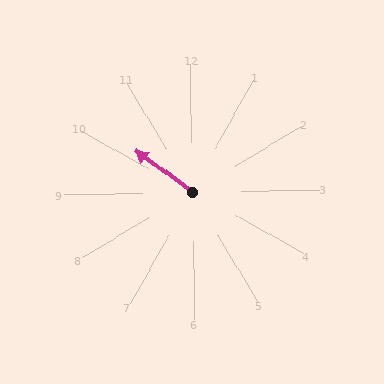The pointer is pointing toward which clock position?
Roughly 10 o'clock.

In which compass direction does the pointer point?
Northwest.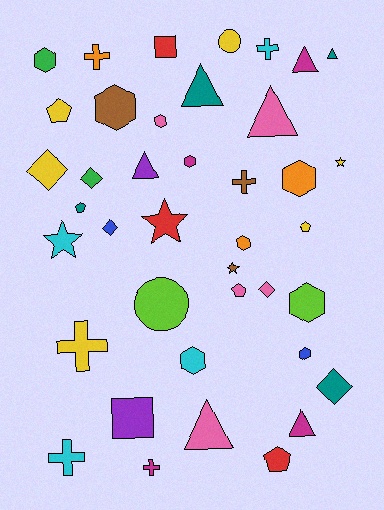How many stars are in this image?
There are 4 stars.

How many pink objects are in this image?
There are 5 pink objects.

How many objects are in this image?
There are 40 objects.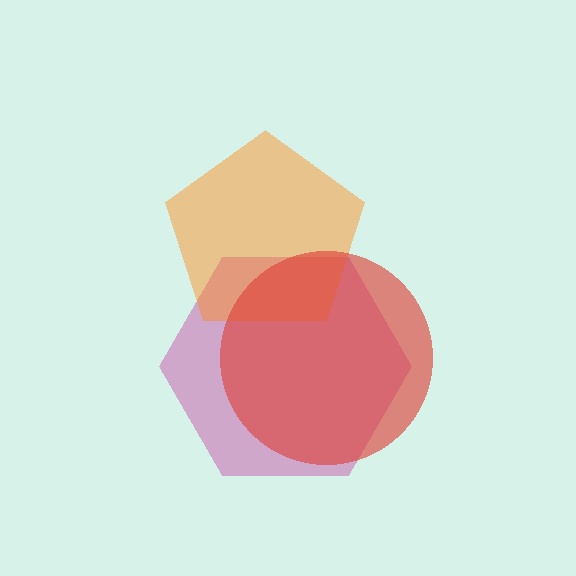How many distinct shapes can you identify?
There are 3 distinct shapes: a magenta hexagon, an orange pentagon, a red circle.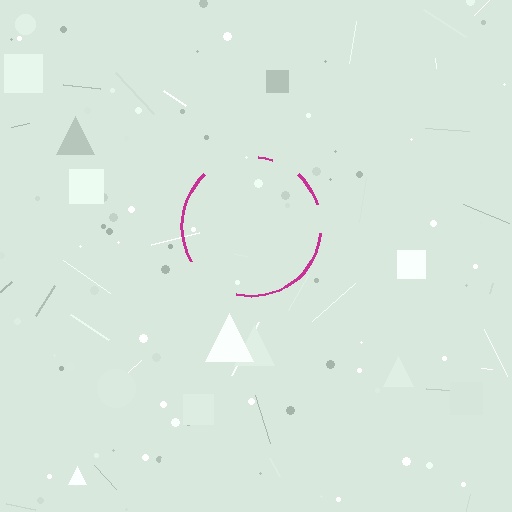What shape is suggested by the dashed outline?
The dashed outline suggests a circle.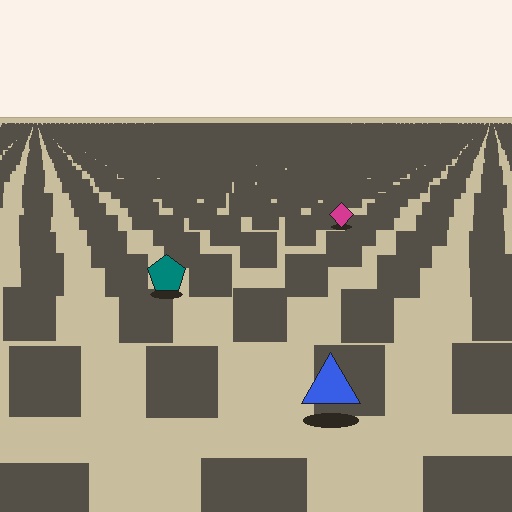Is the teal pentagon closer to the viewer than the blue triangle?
No. The blue triangle is closer — you can tell from the texture gradient: the ground texture is coarser near it.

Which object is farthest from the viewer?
The magenta diamond is farthest from the viewer. It appears smaller and the ground texture around it is denser.